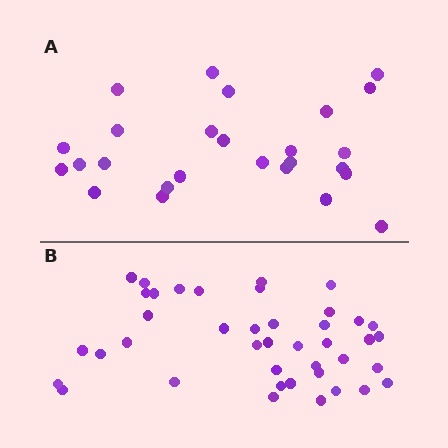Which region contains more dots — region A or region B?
Region B (the bottom region) has more dots.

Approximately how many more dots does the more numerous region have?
Region B has approximately 15 more dots than region A.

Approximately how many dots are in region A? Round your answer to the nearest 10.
About 30 dots. (The exact count is 26, which rounds to 30.)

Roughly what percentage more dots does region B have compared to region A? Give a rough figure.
About 60% more.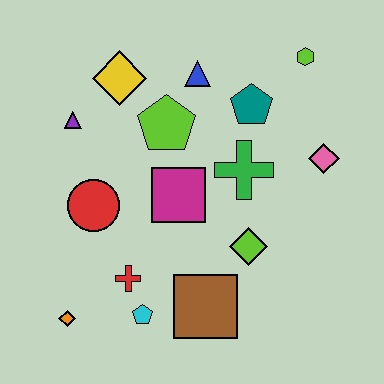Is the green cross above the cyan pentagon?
Yes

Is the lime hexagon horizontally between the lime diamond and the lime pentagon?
No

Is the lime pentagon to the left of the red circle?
No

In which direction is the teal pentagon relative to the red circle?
The teal pentagon is to the right of the red circle.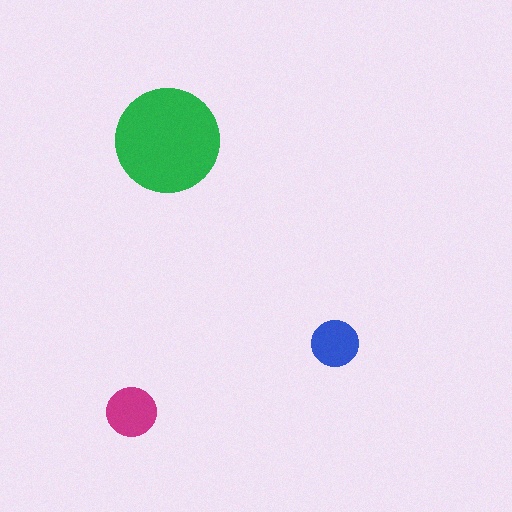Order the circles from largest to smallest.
the green one, the magenta one, the blue one.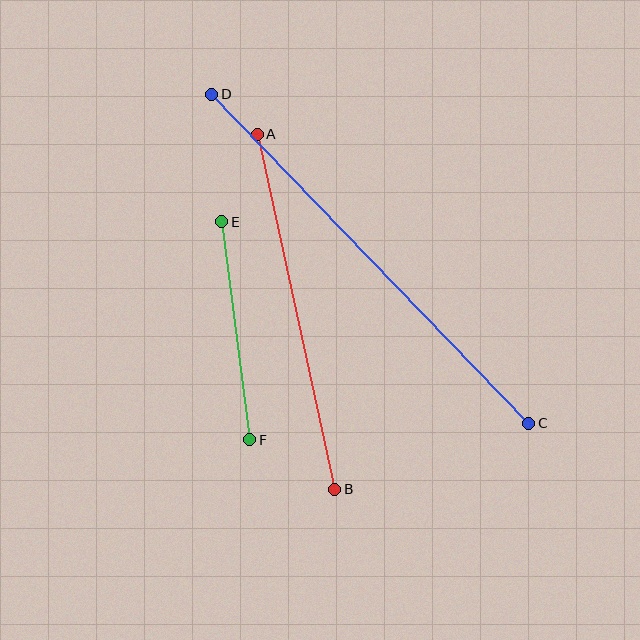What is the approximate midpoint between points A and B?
The midpoint is at approximately (296, 312) pixels.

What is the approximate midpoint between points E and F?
The midpoint is at approximately (236, 331) pixels.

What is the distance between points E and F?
The distance is approximately 220 pixels.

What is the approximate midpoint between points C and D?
The midpoint is at approximately (370, 259) pixels.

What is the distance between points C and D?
The distance is approximately 457 pixels.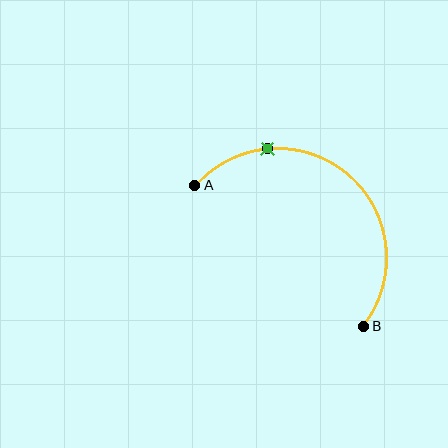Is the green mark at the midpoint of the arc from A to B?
No. The green mark lies on the arc but is closer to endpoint A. The arc midpoint would be at the point on the curve equidistant along the arc from both A and B.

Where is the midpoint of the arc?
The arc midpoint is the point on the curve farthest from the straight line joining A and B. It sits above and to the right of that line.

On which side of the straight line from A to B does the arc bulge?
The arc bulges above and to the right of the straight line connecting A and B.